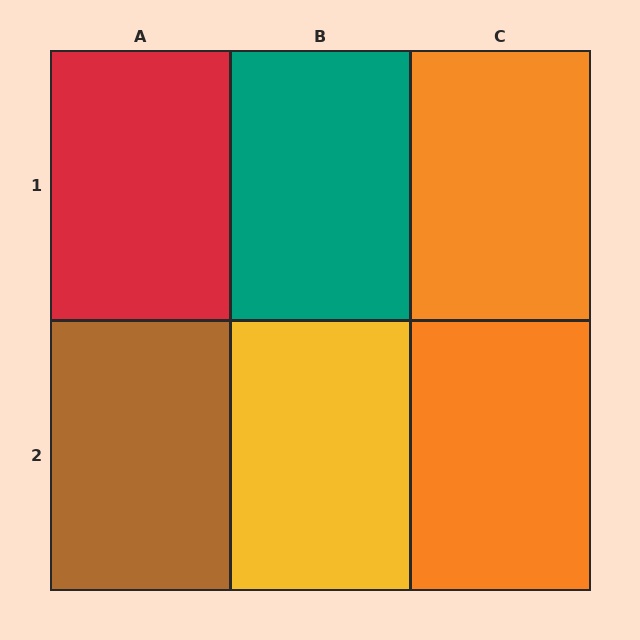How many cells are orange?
2 cells are orange.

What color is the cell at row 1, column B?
Teal.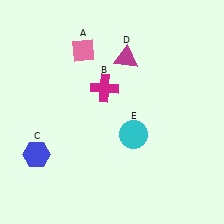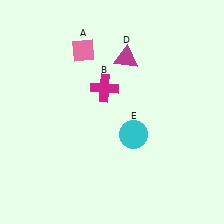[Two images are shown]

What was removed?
The blue hexagon (C) was removed in Image 2.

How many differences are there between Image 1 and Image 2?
There is 1 difference between the two images.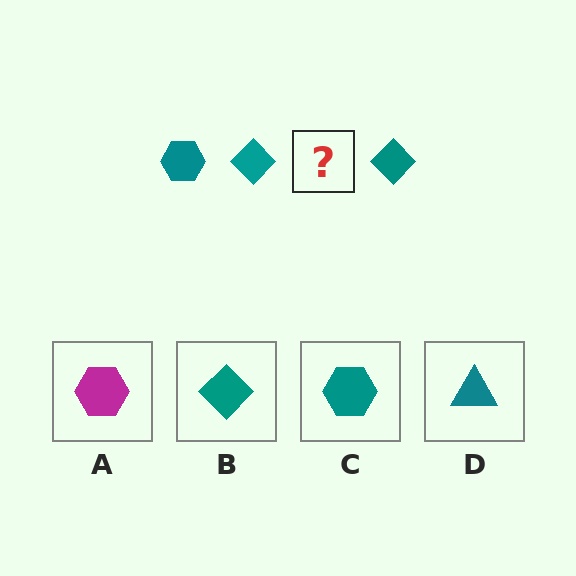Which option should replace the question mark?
Option C.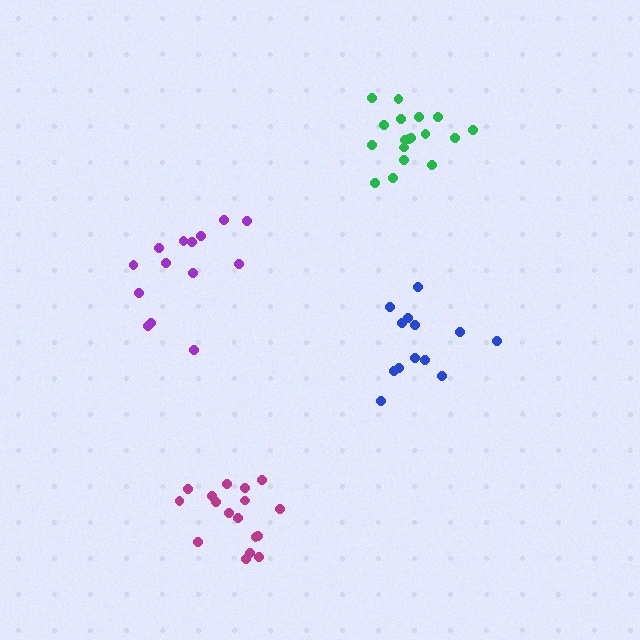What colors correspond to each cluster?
The clusters are colored: magenta, purple, blue, green.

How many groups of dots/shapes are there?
There are 4 groups.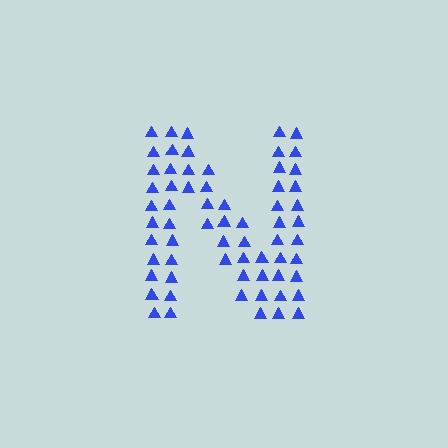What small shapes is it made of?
It is made of small triangles.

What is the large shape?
The large shape is the letter N.